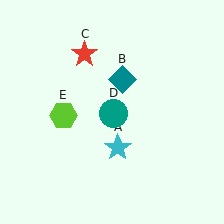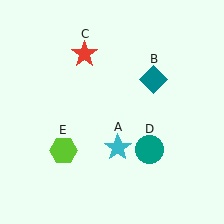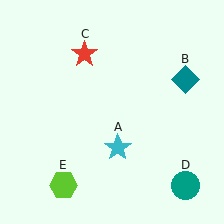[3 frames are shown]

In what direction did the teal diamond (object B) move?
The teal diamond (object B) moved right.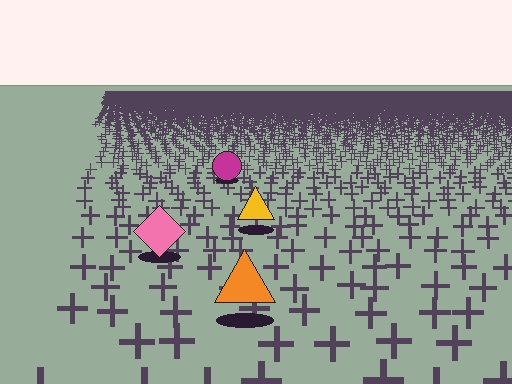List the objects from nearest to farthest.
From nearest to farthest: the orange triangle, the pink diamond, the yellow triangle, the magenta circle.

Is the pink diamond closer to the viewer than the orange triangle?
No. The orange triangle is closer — you can tell from the texture gradient: the ground texture is coarser near it.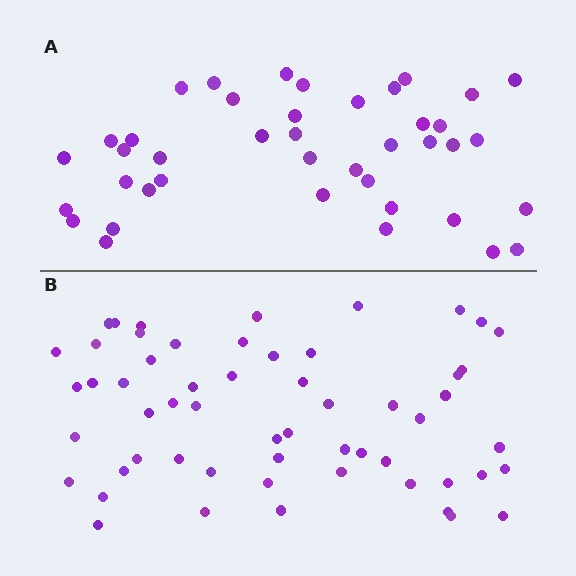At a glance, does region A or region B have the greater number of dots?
Region B (the bottom region) has more dots.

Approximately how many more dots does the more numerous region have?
Region B has approximately 15 more dots than region A.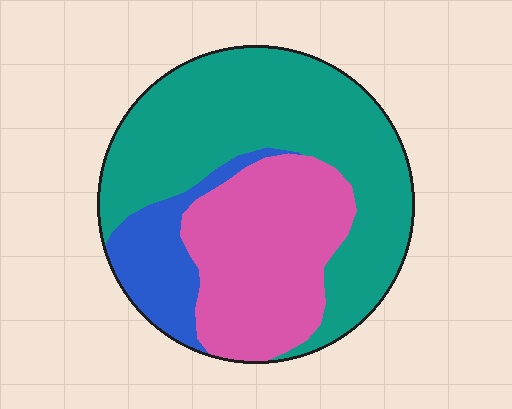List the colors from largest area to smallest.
From largest to smallest: teal, pink, blue.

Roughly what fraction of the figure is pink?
Pink covers about 35% of the figure.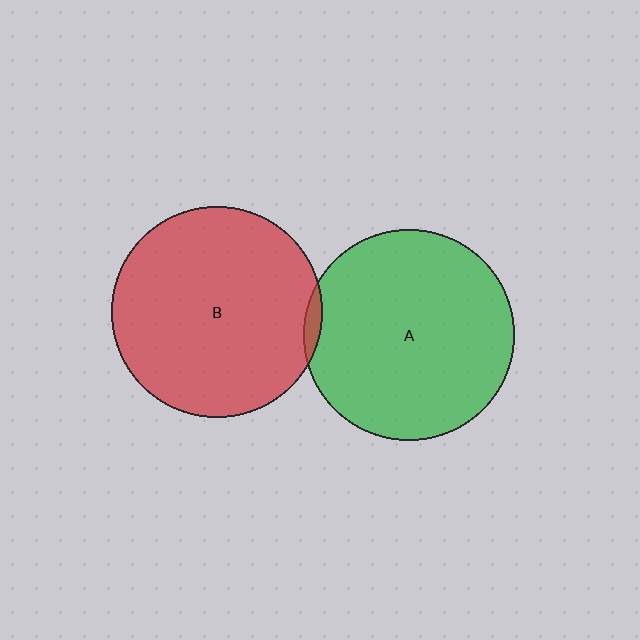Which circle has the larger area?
Circle B (red).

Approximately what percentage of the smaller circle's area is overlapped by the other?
Approximately 5%.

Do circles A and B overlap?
Yes.